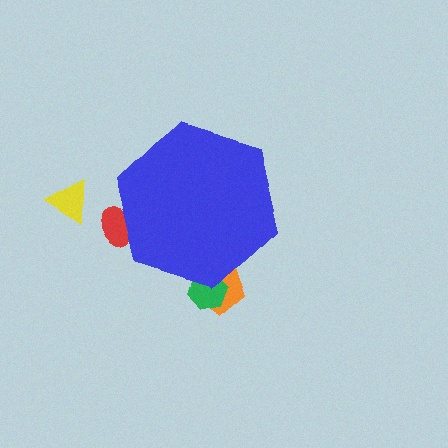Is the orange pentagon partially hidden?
Yes, the orange pentagon is partially hidden behind the blue hexagon.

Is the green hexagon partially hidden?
Yes, the green hexagon is partially hidden behind the blue hexagon.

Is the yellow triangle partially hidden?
No, the yellow triangle is fully visible.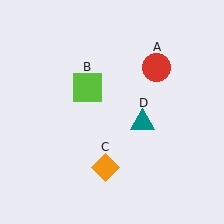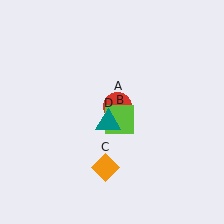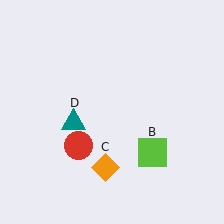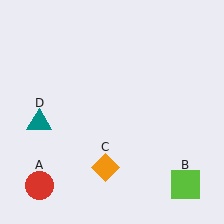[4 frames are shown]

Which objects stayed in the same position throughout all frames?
Orange diamond (object C) remained stationary.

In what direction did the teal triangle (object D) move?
The teal triangle (object D) moved left.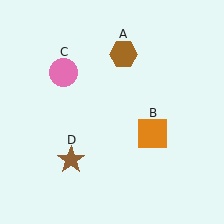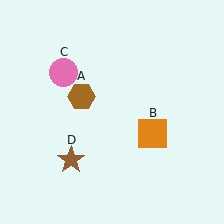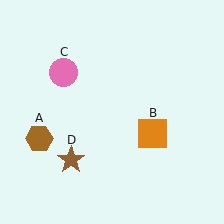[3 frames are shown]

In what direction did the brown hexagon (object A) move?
The brown hexagon (object A) moved down and to the left.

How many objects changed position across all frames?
1 object changed position: brown hexagon (object A).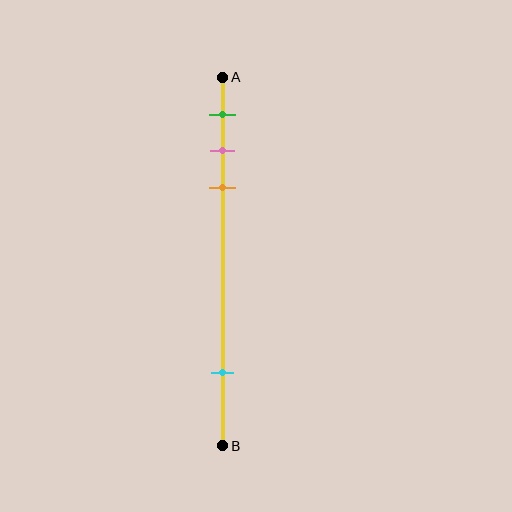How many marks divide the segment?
There are 4 marks dividing the segment.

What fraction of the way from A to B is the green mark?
The green mark is approximately 10% (0.1) of the way from A to B.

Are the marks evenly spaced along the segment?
No, the marks are not evenly spaced.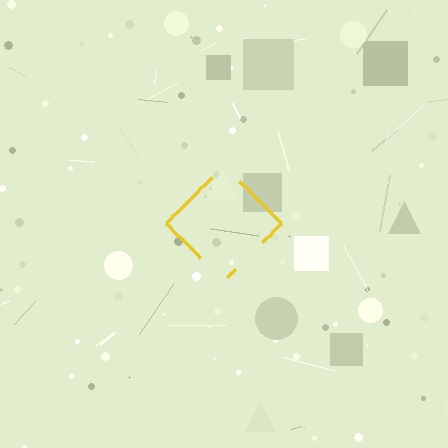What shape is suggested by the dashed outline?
The dashed outline suggests a diamond.